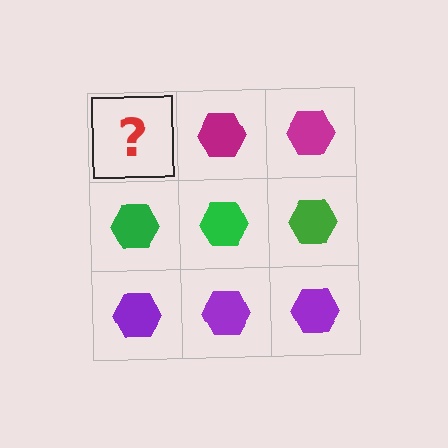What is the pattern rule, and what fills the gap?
The rule is that each row has a consistent color. The gap should be filled with a magenta hexagon.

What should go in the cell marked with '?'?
The missing cell should contain a magenta hexagon.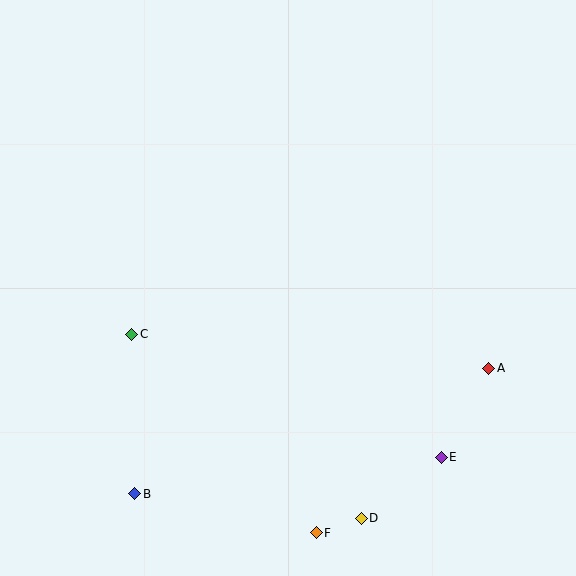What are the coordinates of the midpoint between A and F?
The midpoint between A and F is at (402, 450).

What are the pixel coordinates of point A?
Point A is at (489, 368).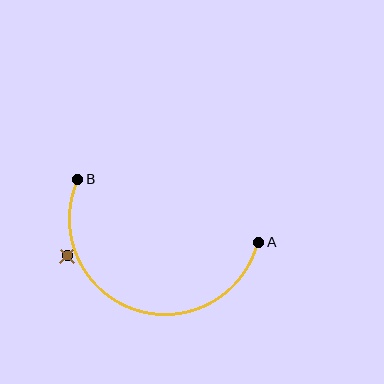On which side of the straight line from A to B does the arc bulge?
The arc bulges below the straight line connecting A and B.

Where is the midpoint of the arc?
The arc midpoint is the point on the curve farthest from the straight line joining A and B. It sits below that line.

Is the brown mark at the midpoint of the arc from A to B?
No — the brown mark does not lie on the arc at all. It sits slightly outside the curve.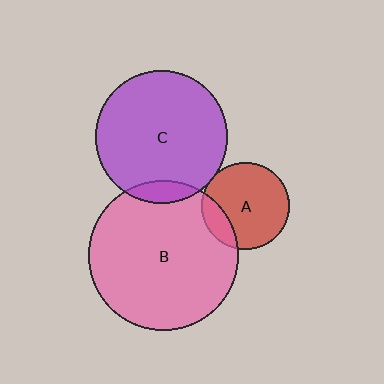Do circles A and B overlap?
Yes.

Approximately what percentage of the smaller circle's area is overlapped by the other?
Approximately 15%.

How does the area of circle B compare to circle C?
Approximately 1.3 times.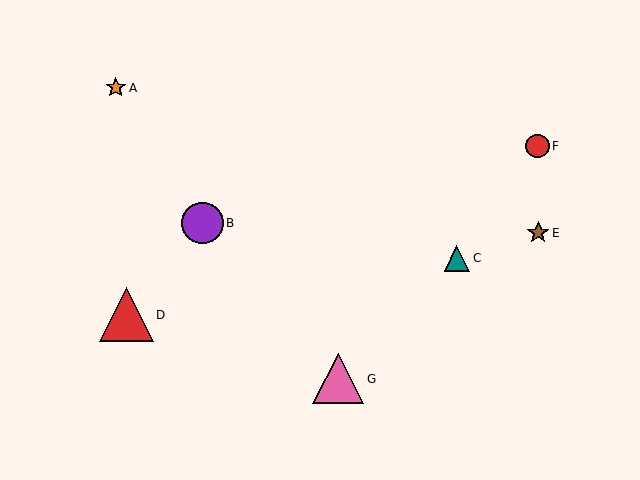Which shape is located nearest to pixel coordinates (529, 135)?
The red circle (labeled F) at (537, 146) is nearest to that location.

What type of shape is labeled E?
Shape E is a brown star.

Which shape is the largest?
The red triangle (labeled D) is the largest.